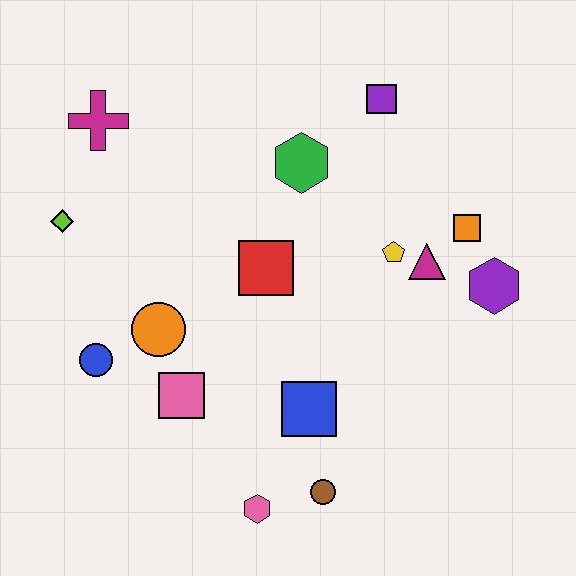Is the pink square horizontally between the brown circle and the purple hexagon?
No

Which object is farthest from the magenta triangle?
The lime diamond is farthest from the magenta triangle.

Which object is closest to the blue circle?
The orange circle is closest to the blue circle.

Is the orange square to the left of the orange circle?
No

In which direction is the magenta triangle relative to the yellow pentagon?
The magenta triangle is to the right of the yellow pentagon.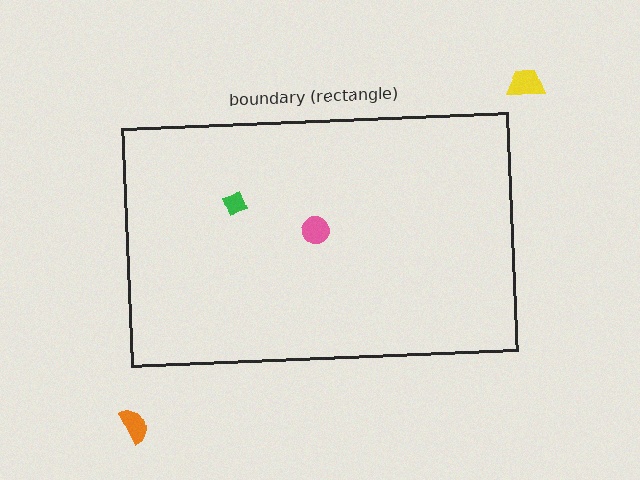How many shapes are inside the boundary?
2 inside, 2 outside.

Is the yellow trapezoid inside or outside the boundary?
Outside.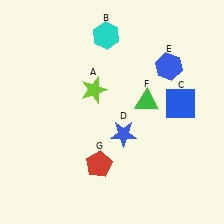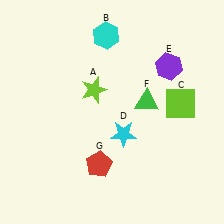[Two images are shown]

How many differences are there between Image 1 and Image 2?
There are 3 differences between the two images.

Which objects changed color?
C changed from blue to lime. D changed from blue to cyan. E changed from blue to purple.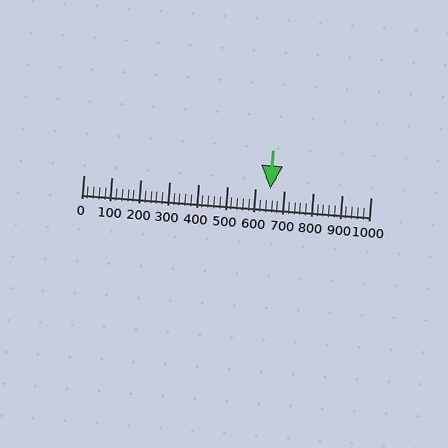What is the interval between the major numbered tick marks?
The major tick marks are spaced 100 units apart.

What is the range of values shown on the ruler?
The ruler shows values from 0 to 1000.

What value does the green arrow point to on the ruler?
The green arrow points to approximately 652.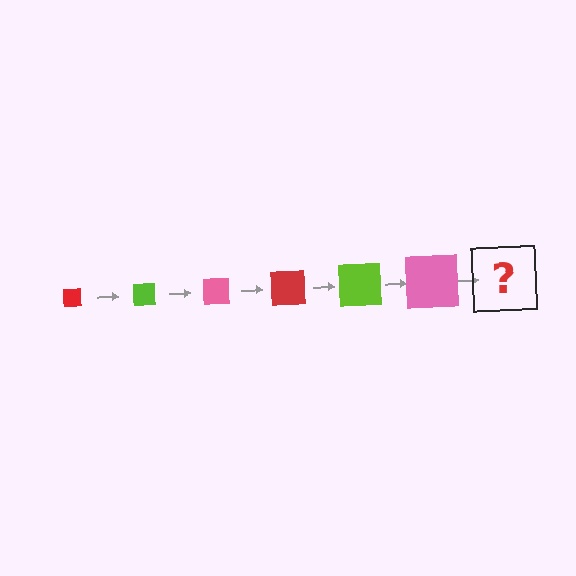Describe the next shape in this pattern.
It should be a red square, larger than the previous one.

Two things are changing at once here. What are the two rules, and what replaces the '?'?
The two rules are that the square grows larger each step and the color cycles through red, lime, and pink. The '?' should be a red square, larger than the previous one.